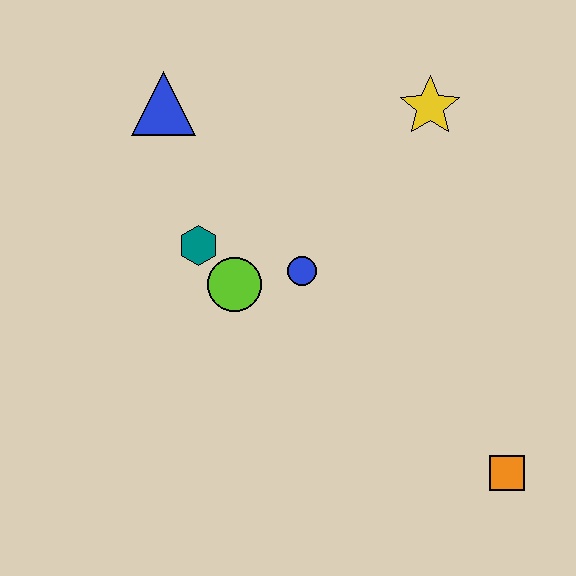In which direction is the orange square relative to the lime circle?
The orange square is to the right of the lime circle.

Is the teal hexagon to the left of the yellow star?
Yes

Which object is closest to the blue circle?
The lime circle is closest to the blue circle.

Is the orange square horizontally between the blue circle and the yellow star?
No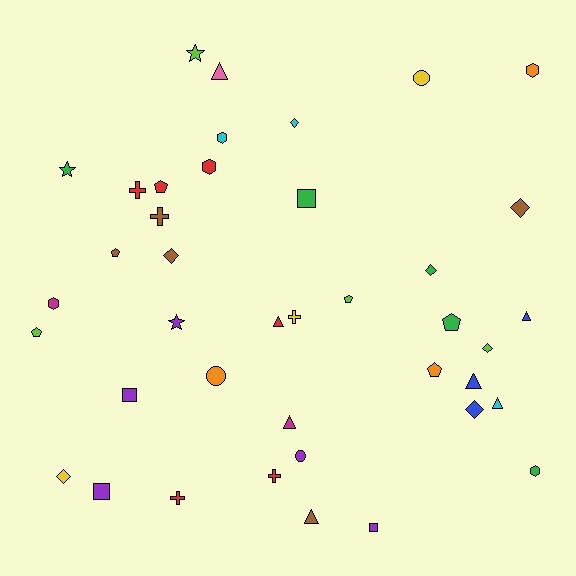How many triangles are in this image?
There are 7 triangles.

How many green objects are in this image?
There are 5 green objects.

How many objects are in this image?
There are 40 objects.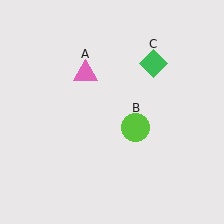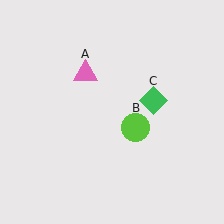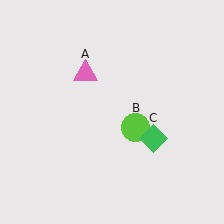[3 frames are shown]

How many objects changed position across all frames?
1 object changed position: green diamond (object C).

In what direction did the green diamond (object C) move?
The green diamond (object C) moved down.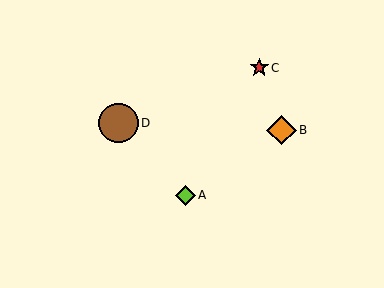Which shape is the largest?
The brown circle (labeled D) is the largest.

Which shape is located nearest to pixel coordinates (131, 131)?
The brown circle (labeled D) at (119, 123) is nearest to that location.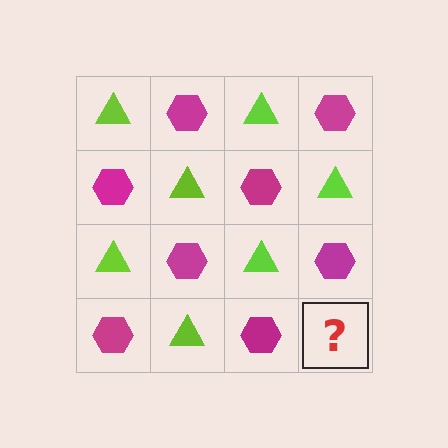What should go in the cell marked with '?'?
The missing cell should contain a lime triangle.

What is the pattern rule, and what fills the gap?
The rule is that it alternates lime triangle and magenta hexagon in a checkerboard pattern. The gap should be filled with a lime triangle.